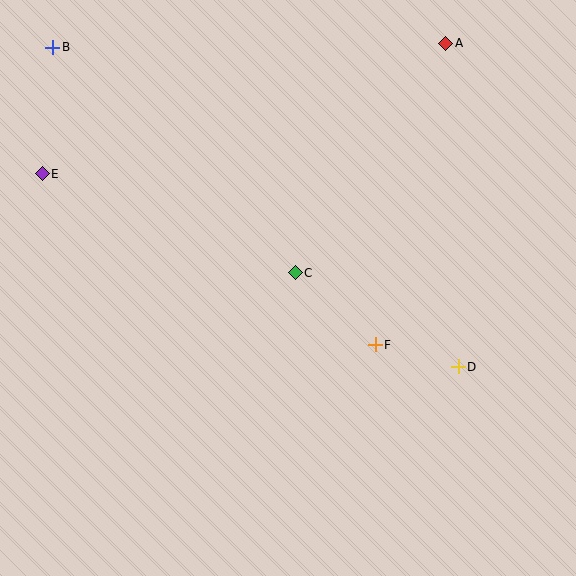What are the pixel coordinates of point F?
Point F is at (375, 345).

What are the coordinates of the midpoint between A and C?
The midpoint between A and C is at (370, 158).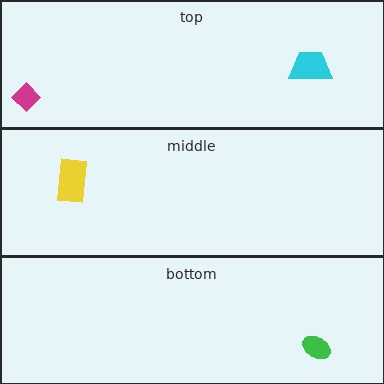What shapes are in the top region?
The magenta diamond, the cyan trapezoid.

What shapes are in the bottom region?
The green ellipse.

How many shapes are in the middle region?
1.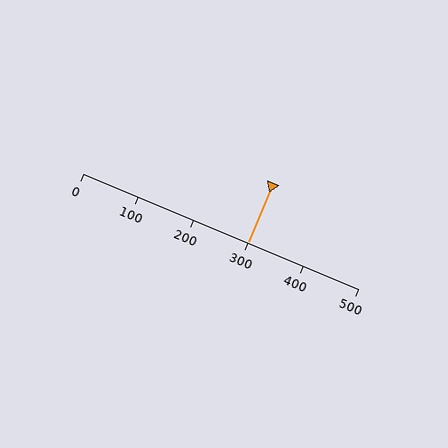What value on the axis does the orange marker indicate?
The marker indicates approximately 300.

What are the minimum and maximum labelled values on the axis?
The axis runs from 0 to 500.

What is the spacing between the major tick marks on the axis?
The major ticks are spaced 100 apart.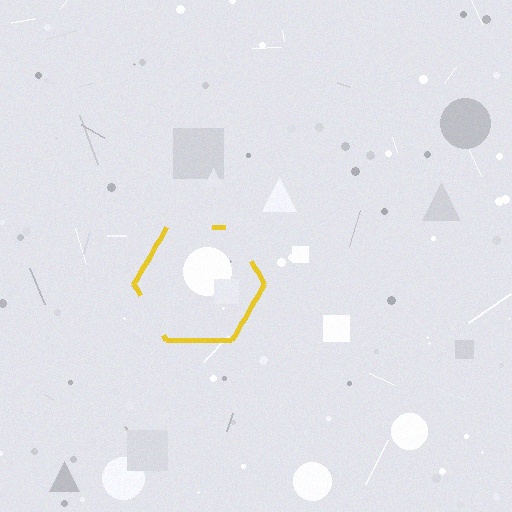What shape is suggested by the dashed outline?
The dashed outline suggests a hexagon.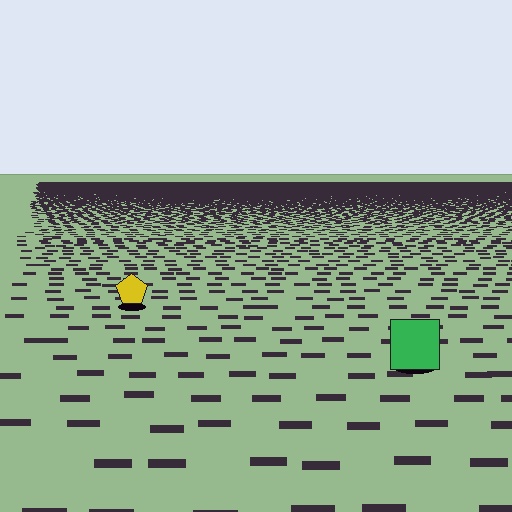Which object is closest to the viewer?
The green square is closest. The texture marks near it are larger and more spread out.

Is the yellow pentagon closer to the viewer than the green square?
No. The green square is closer — you can tell from the texture gradient: the ground texture is coarser near it.